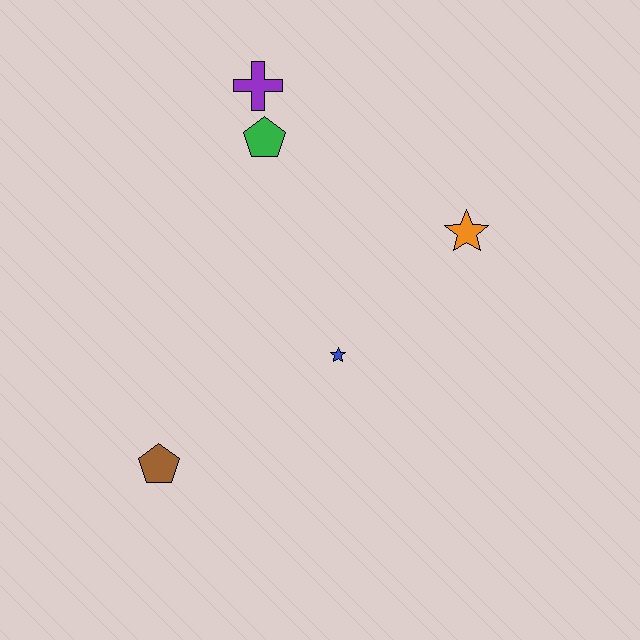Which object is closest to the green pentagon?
The purple cross is closest to the green pentagon.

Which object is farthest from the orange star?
The brown pentagon is farthest from the orange star.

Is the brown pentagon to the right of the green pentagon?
No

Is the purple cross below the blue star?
No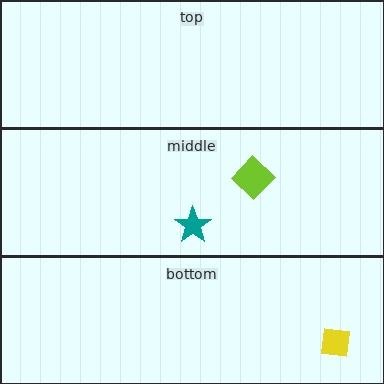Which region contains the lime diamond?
The middle region.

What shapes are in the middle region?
The lime diamond, the teal star.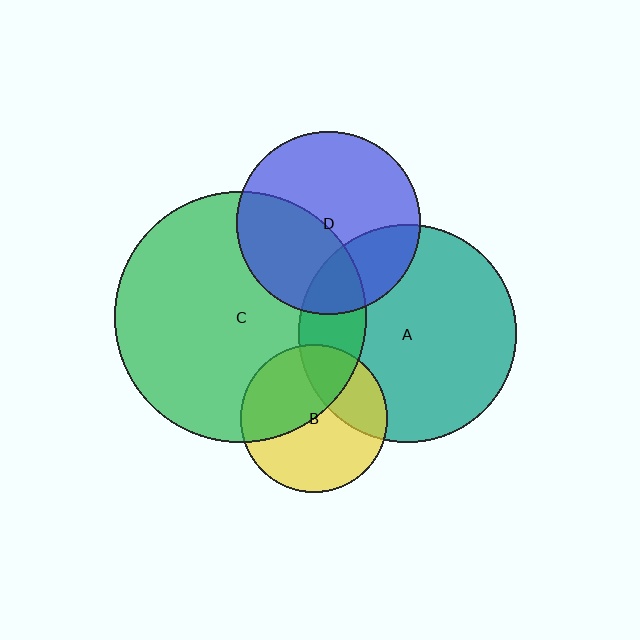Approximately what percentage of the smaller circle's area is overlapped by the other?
Approximately 25%.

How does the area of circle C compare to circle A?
Approximately 1.3 times.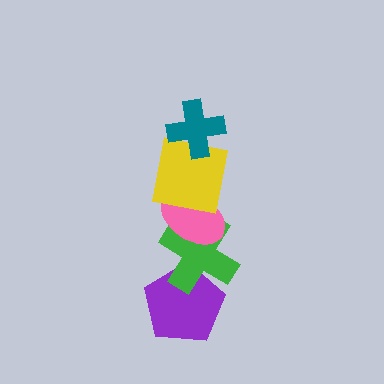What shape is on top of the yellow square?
The teal cross is on top of the yellow square.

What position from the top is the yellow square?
The yellow square is 2nd from the top.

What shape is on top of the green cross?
The pink ellipse is on top of the green cross.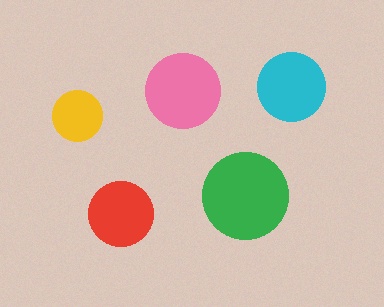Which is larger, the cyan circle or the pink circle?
The pink one.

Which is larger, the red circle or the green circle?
The green one.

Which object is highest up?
The cyan circle is topmost.